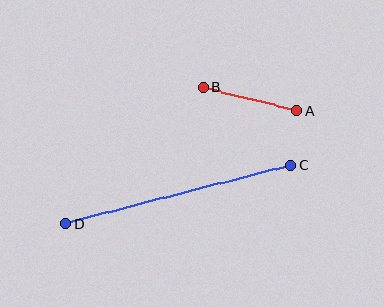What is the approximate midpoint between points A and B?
The midpoint is at approximately (250, 99) pixels.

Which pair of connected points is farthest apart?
Points C and D are farthest apart.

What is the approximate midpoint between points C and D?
The midpoint is at approximately (178, 194) pixels.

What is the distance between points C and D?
The distance is approximately 233 pixels.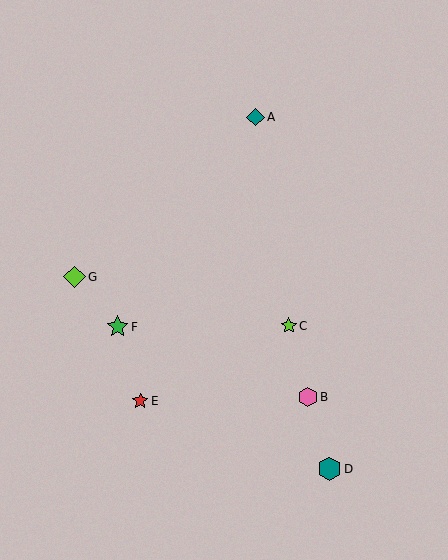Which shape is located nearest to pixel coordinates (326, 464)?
The teal hexagon (labeled D) at (329, 469) is nearest to that location.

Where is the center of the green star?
The center of the green star is at (118, 327).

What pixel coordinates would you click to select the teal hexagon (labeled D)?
Click at (329, 469) to select the teal hexagon D.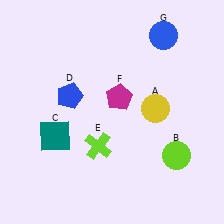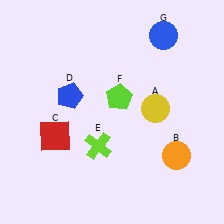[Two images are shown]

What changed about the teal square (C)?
In Image 1, C is teal. In Image 2, it changed to red.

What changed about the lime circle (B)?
In Image 1, B is lime. In Image 2, it changed to orange.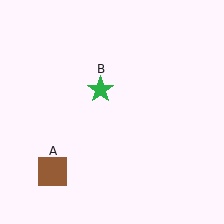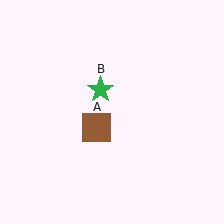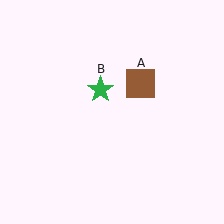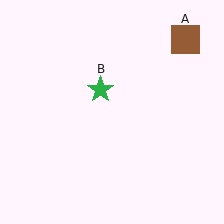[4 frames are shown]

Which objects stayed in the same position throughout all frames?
Green star (object B) remained stationary.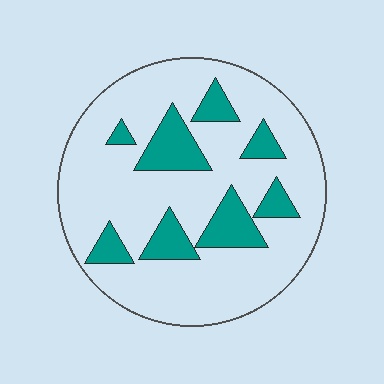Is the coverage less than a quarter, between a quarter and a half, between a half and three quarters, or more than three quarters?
Less than a quarter.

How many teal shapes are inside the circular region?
8.